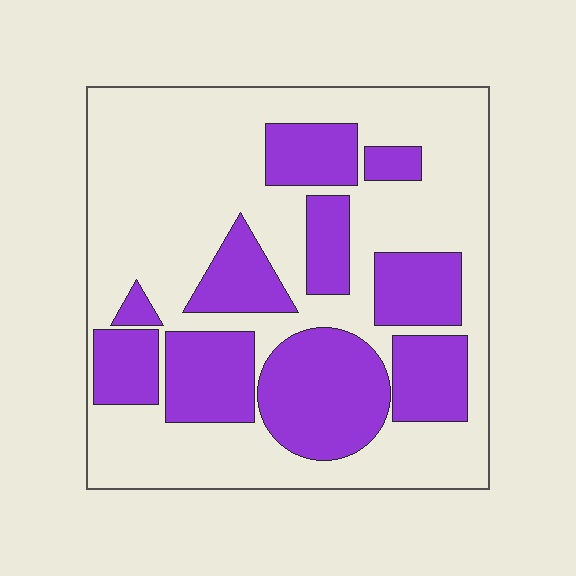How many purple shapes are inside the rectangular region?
10.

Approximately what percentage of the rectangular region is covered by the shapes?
Approximately 35%.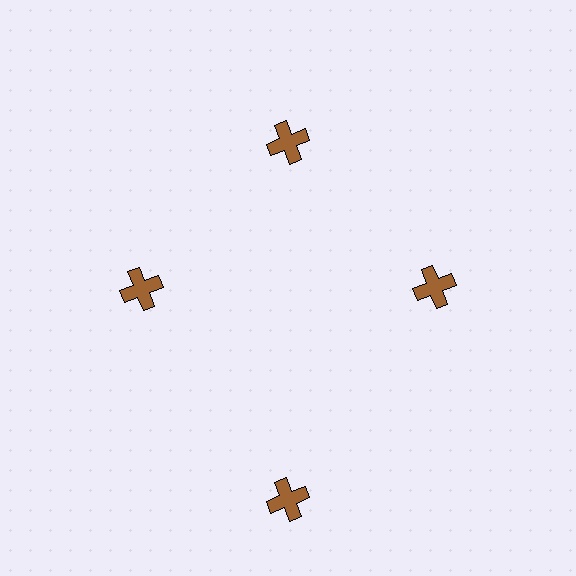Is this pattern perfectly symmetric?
No. The 4 brown crosses are arranged in a ring, but one element near the 6 o'clock position is pushed outward from the center, breaking the 4-fold rotational symmetry.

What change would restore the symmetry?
The symmetry would be restored by moving it inward, back onto the ring so that all 4 crosses sit at equal angles and equal distance from the center.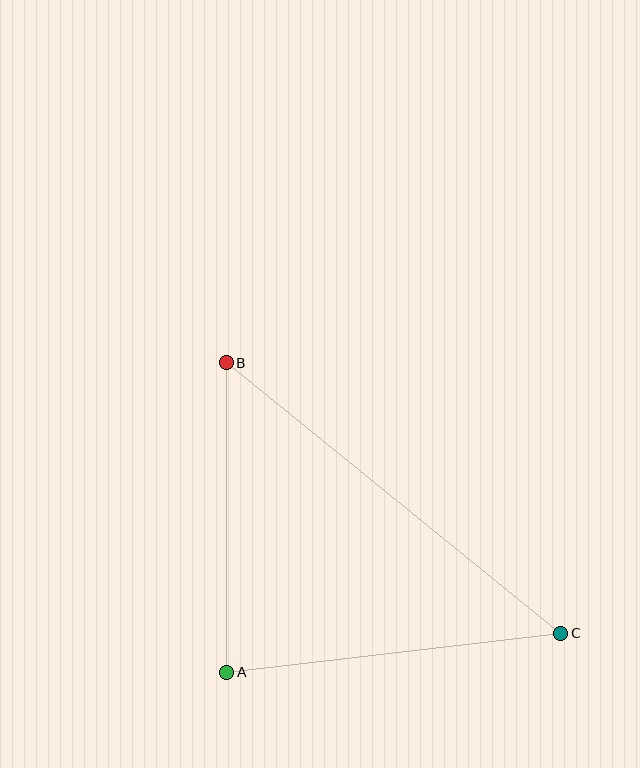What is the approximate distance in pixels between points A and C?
The distance between A and C is approximately 336 pixels.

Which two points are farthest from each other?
Points B and C are farthest from each other.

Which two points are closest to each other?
Points A and B are closest to each other.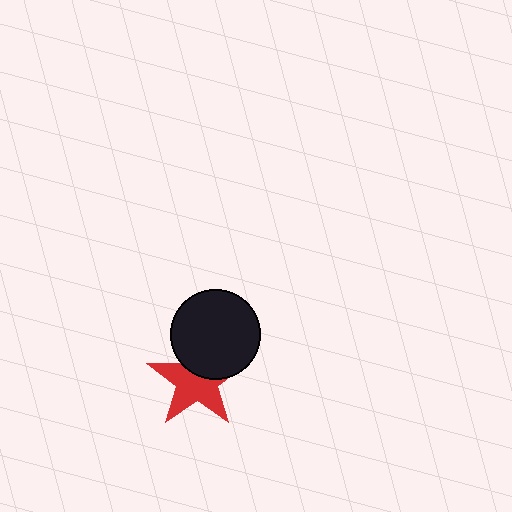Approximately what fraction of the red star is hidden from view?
Roughly 37% of the red star is hidden behind the black circle.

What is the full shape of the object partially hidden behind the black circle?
The partially hidden object is a red star.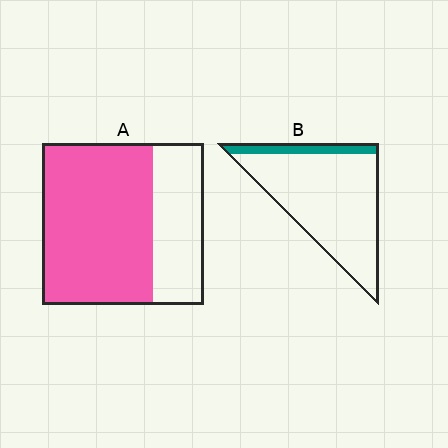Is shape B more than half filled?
No.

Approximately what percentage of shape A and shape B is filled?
A is approximately 70% and B is approximately 15%.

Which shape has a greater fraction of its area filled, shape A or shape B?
Shape A.